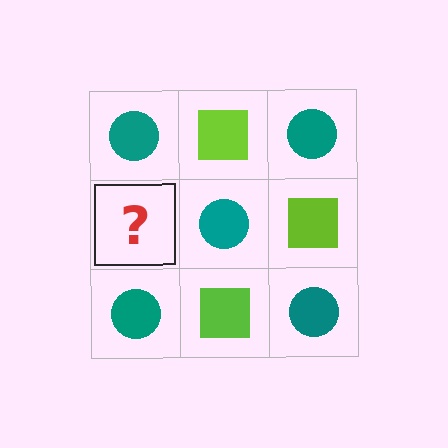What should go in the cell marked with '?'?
The missing cell should contain a lime square.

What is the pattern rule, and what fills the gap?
The rule is that it alternates teal circle and lime square in a checkerboard pattern. The gap should be filled with a lime square.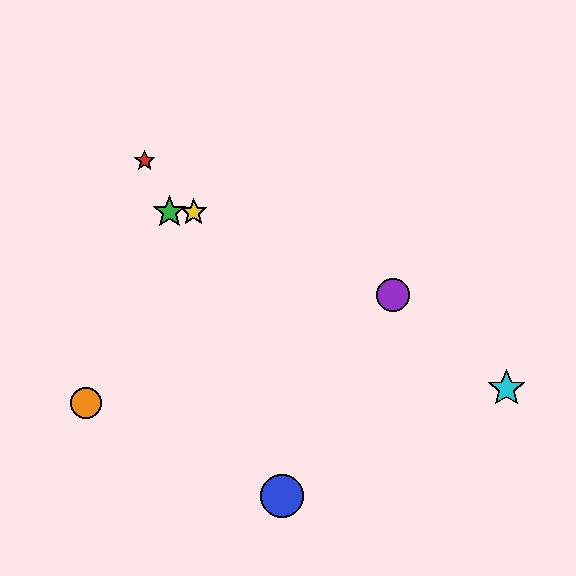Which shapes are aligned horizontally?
The green star, the yellow star are aligned horizontally.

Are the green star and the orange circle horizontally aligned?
No, the green star is at y≈212 and the orange circle is at y≈403.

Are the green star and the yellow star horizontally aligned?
Yes, both are at y≈212.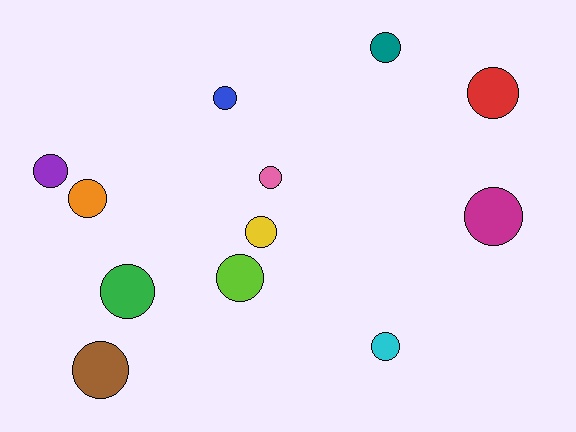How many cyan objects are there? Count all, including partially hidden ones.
There is 1 cyan object.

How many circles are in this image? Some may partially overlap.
There are 12 circles.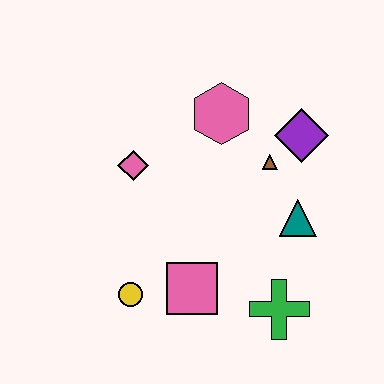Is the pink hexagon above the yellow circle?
Yes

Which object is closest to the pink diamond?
The pink hexagon is closest to the pink diamond.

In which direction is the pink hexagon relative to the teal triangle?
The pink hexagon is above the teal triangle.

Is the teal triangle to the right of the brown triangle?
Yes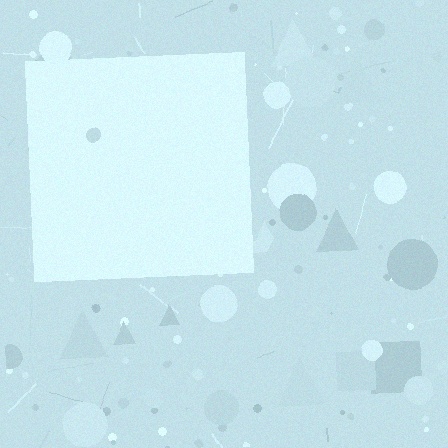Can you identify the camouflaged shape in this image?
The camouflaged shape is a square.